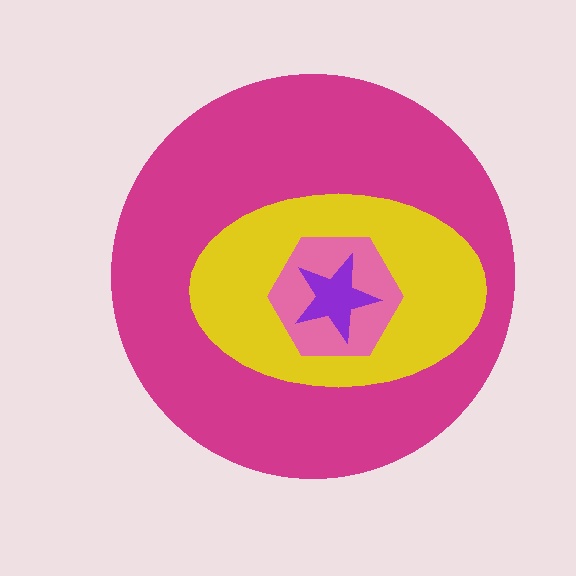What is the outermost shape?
The magenta circle.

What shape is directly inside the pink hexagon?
The purple star.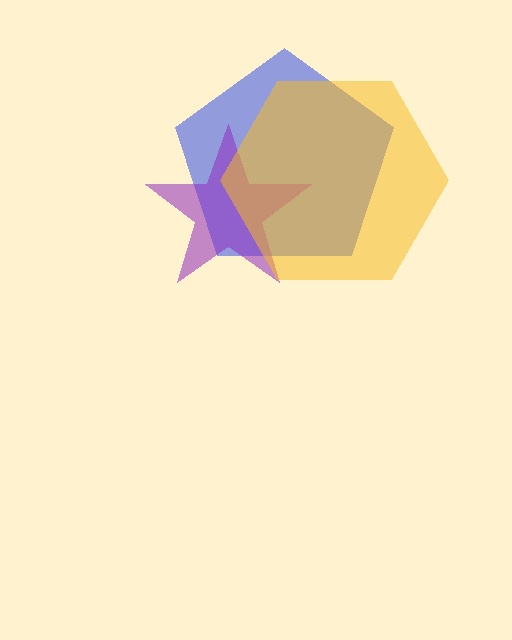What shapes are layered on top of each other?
The layered shapes are: a blue pentagon, a purple star, a yellow hexagon.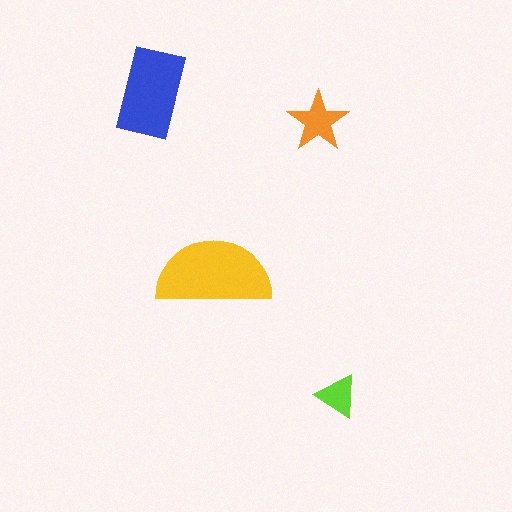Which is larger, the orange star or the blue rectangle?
The blue rectangle.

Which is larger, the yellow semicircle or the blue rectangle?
The yellow semicircle.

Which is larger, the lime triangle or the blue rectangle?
The blue rectangle.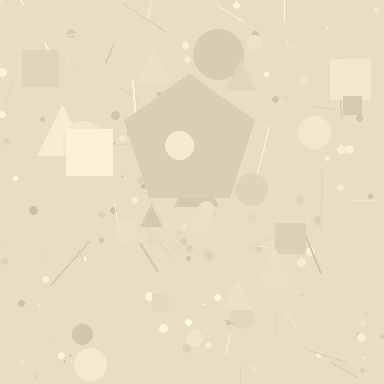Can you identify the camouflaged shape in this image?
The camouflaged shape is a pentagon.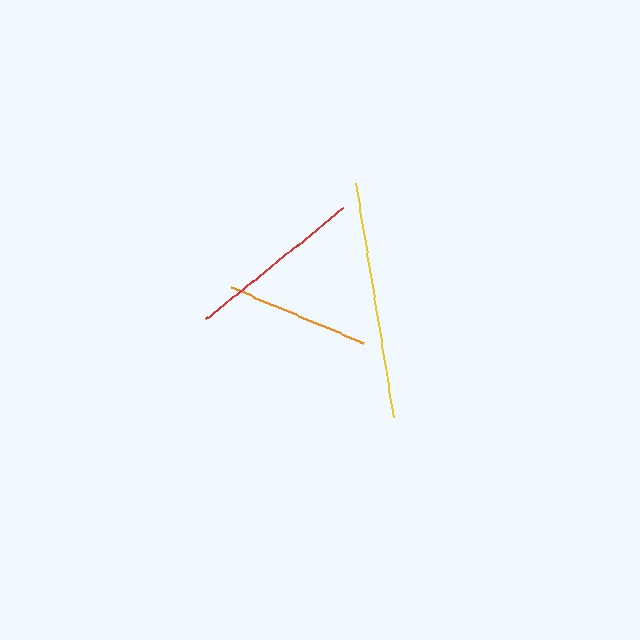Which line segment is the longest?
The yellow line is the longest at approximately 237 pixels.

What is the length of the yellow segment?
The yellow segment is approximately 237 pixels long.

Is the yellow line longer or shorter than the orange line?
The yellow line is longer than the orange line.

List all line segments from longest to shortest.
From longest to shortest: yellow, red, orange.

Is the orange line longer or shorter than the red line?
The red line is longer than the orange line.